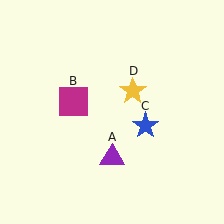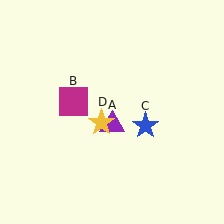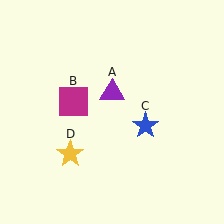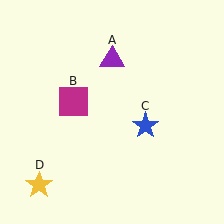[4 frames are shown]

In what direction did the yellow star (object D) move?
The yellow star (object D) moved down and to the left.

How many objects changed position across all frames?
2 objects changed position: purple triangle (object A), yellow star (object D).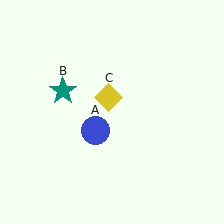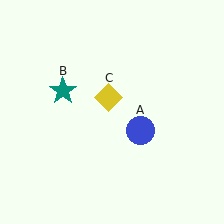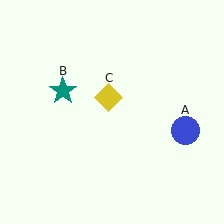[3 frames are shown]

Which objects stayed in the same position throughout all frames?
Teal star (object B) and yellow diamond (object C) remained stationary.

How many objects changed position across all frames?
1 object changed position: blue circle (object A).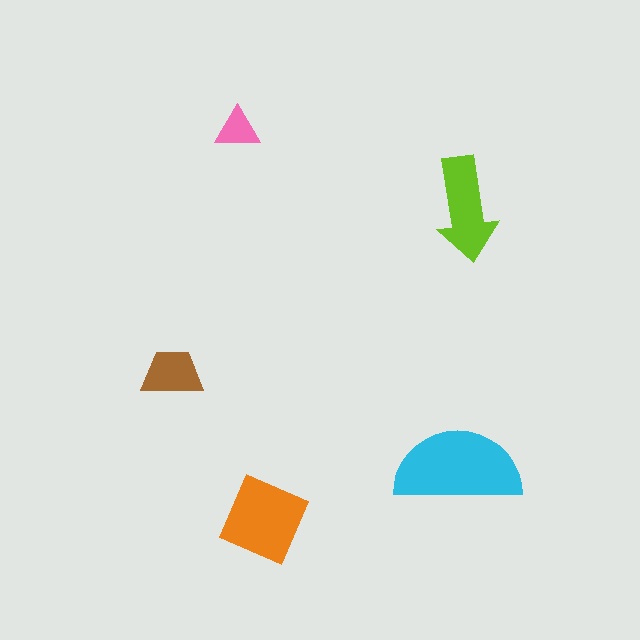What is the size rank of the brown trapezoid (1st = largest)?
4th.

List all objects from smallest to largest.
The pink triangle, the brown trapezoid, the lime arrow, the orange diamond, the cyan semicircle.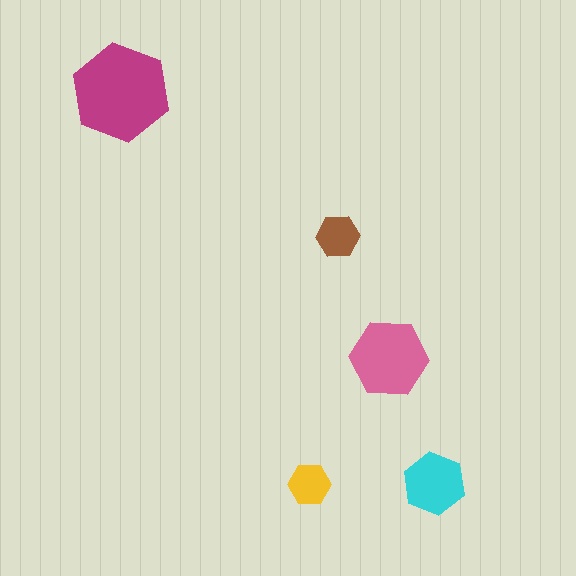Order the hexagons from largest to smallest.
the magenta one, the pink one, the cyan one, the brown one, the yellow one.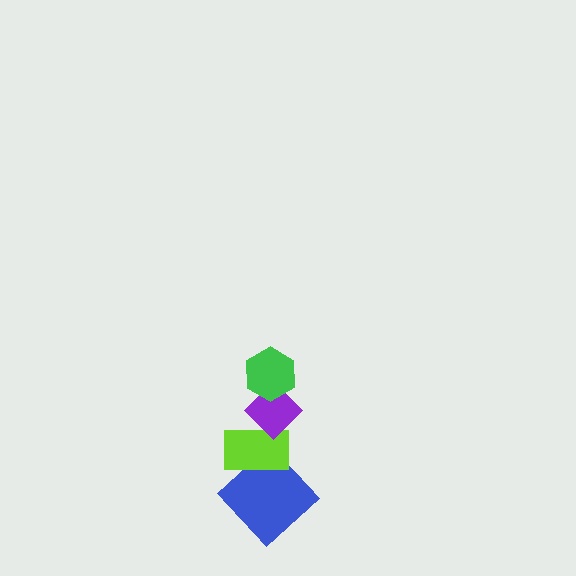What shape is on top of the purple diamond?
The green hexagon is on top of the purple diamond.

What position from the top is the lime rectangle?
The lime rectangle is 3rd from the top.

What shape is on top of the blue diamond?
The lime rectangle is on top of the blue diamond.